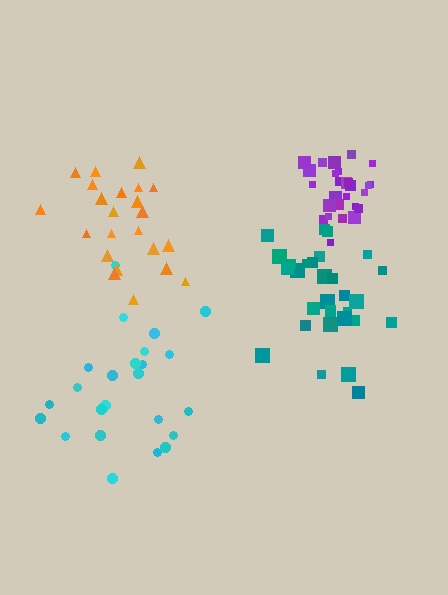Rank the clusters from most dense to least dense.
purple, teal, orange, cyan.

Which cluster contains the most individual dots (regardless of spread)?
Teal (30).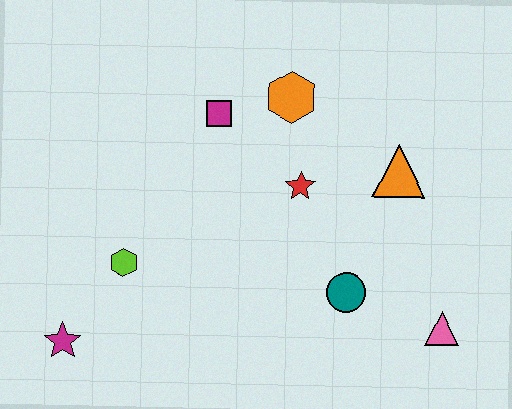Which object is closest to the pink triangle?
The teal circle is closest to the pink triangle.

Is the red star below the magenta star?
No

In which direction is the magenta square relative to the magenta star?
The magenta square is above the magenta star.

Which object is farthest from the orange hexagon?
The magenta star is farthest from the orange hexagon.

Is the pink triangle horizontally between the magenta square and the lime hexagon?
No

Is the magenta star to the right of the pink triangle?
No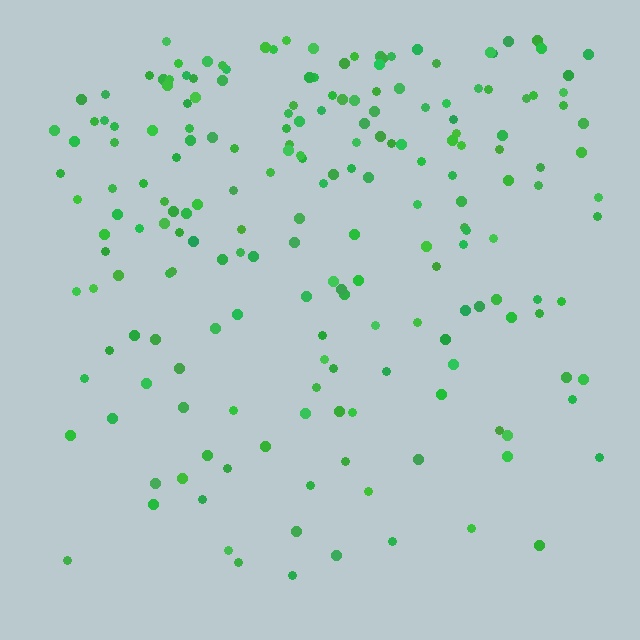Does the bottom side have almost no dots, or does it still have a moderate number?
Still a moderate number, just noticeably fewer than the top.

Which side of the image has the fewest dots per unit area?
The bottom.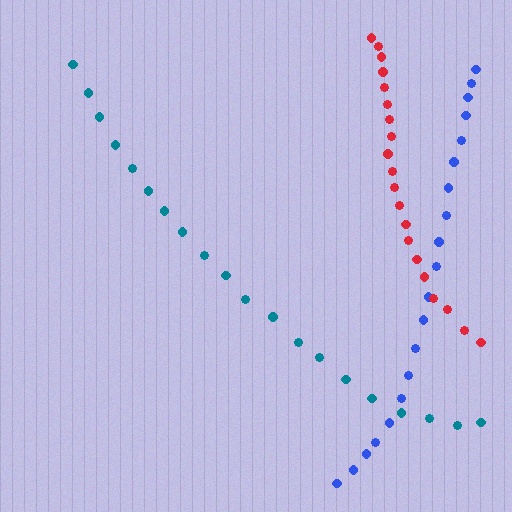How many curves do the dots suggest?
There are 3 distinct paths.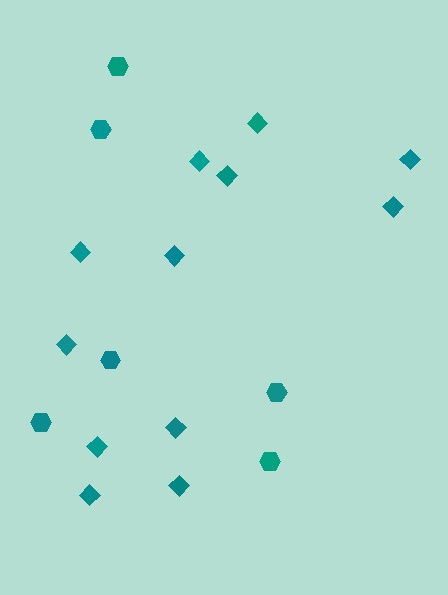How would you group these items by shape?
There are 2 groups: one group of hexagons (6) and one group of diamonds (12).